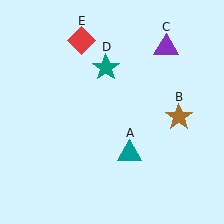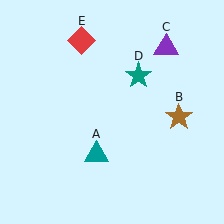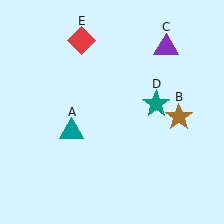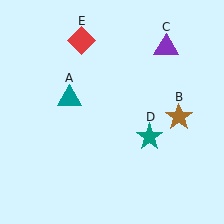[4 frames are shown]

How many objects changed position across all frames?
2 objects changed position: teal triangle (object A), teal star (object D).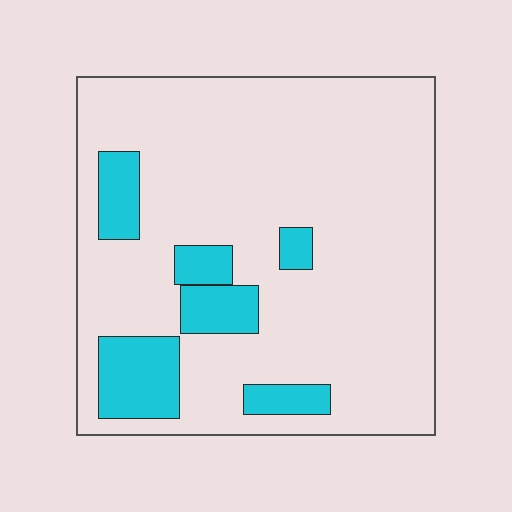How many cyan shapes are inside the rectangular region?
6.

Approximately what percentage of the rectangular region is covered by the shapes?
Approximately 15%.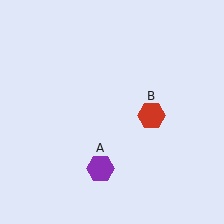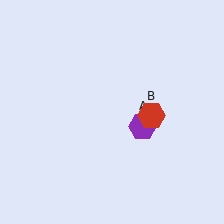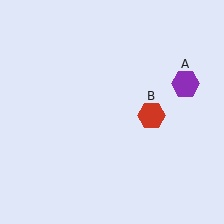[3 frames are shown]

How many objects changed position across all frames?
1 object changed position: purple hexagon (object A).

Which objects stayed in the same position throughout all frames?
Red hexagon (object B) remained stationary.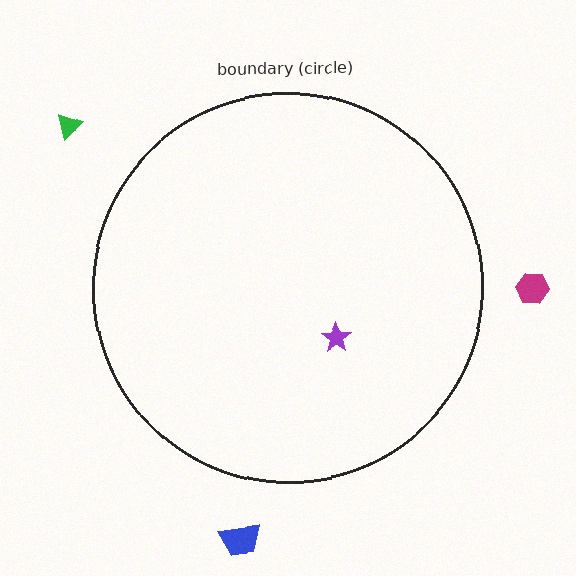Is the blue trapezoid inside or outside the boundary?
Outside.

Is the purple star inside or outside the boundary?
Inside.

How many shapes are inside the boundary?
1 inside, 3 outside.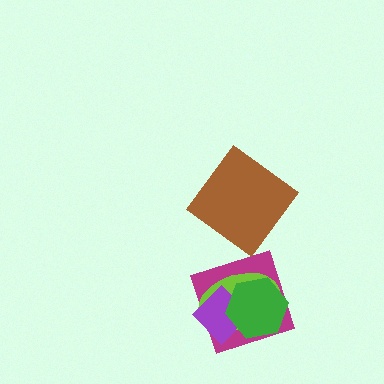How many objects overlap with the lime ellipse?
3 objects overlap with the lime ellipse.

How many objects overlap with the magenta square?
3 objects overlap with the magenta square.